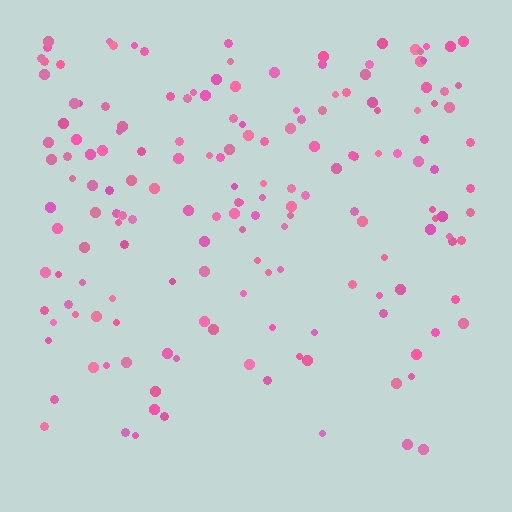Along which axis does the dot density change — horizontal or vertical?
Vertical.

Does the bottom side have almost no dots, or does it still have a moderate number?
Still a moderate number, just noticeably fewer than the top.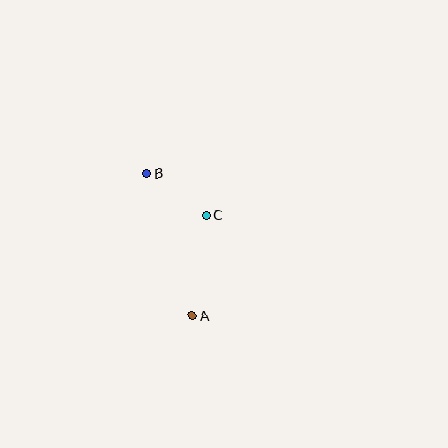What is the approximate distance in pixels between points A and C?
The distance between A and C is approximately 102 pixels.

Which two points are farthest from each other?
Points A and B are farthest from each other.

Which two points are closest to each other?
Points B and C are closest to each other.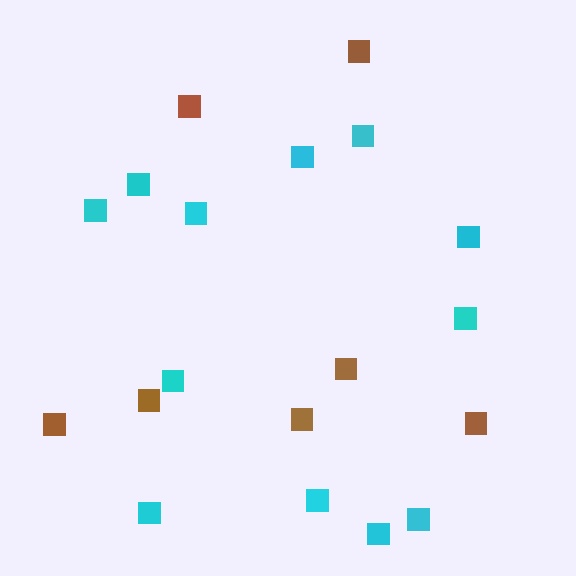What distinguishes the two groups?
There are 2 groups: one group of brown squares (7) and one group of cyan squares (12).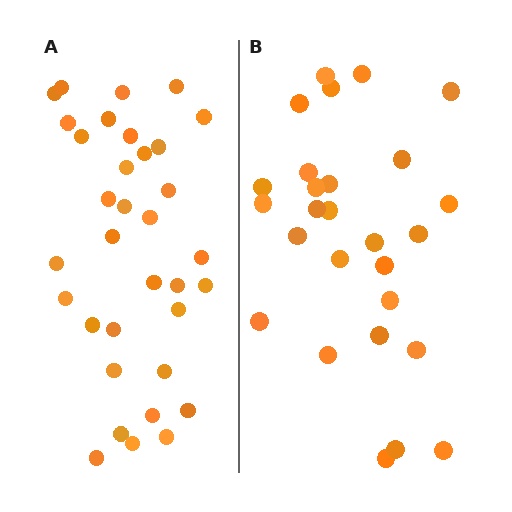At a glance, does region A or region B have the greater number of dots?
Region A (the left region) has more dots.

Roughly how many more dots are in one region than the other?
Region A has roughly 8 or so more dots than region B.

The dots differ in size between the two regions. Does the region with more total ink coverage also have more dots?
No. Region B has more total ink coverage because its dots are larger, but region A actually contains more individual dots. Total area can be misleading — the number of items is what matters here.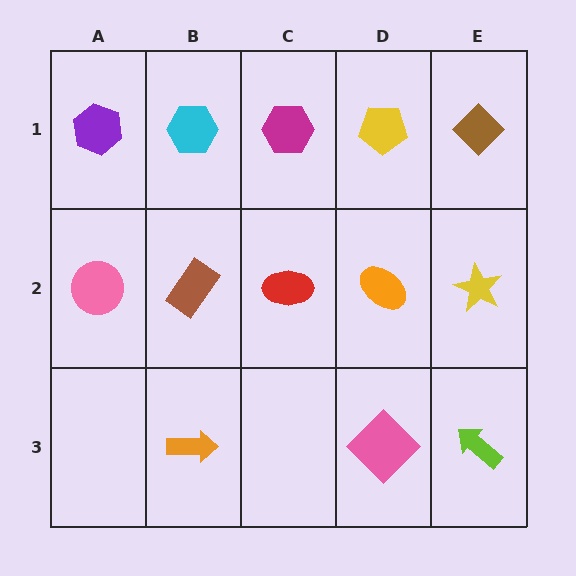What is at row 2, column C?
A red ellipse.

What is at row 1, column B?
A cyan hexagon.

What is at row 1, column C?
A magenta hexagon.